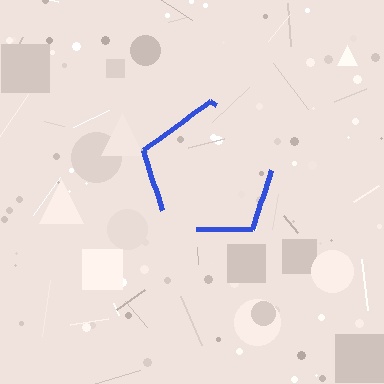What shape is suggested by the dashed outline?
The dashed outline suggests a pentagon.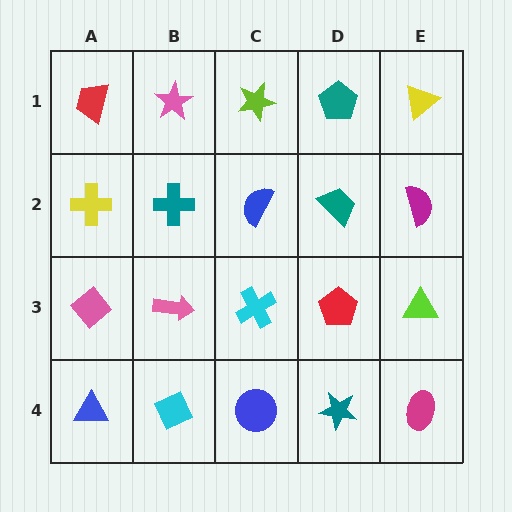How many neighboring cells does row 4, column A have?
2.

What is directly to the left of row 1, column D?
A lime star.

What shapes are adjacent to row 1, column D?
A teal trapezoid (row 2, column D), a lime star (row 1, column C), a yellow triangle (row 1, column E).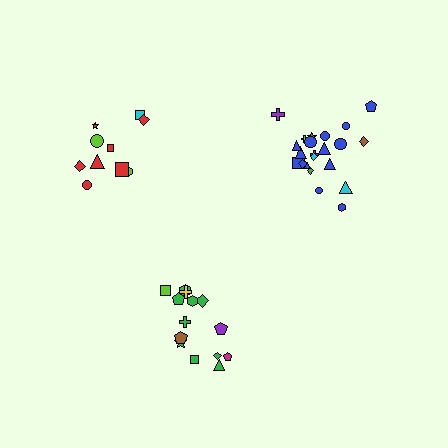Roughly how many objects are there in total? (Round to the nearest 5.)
Roughly 45 objects in total.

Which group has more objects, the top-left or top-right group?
The top-right group.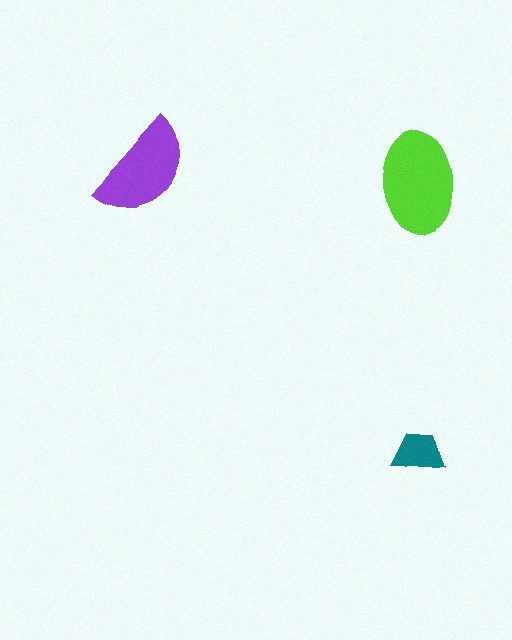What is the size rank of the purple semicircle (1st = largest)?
2nd.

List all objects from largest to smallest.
The lime ellipse, the purple semicircle, the teal trapezoid.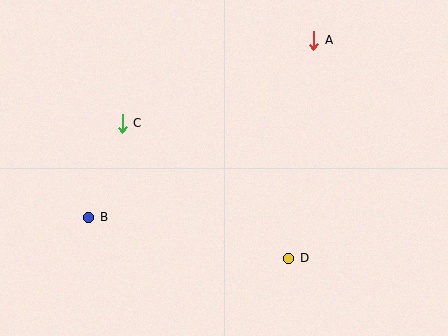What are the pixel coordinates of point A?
Point A is at (314, 40).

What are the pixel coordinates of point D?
Point D is at (289, 258).